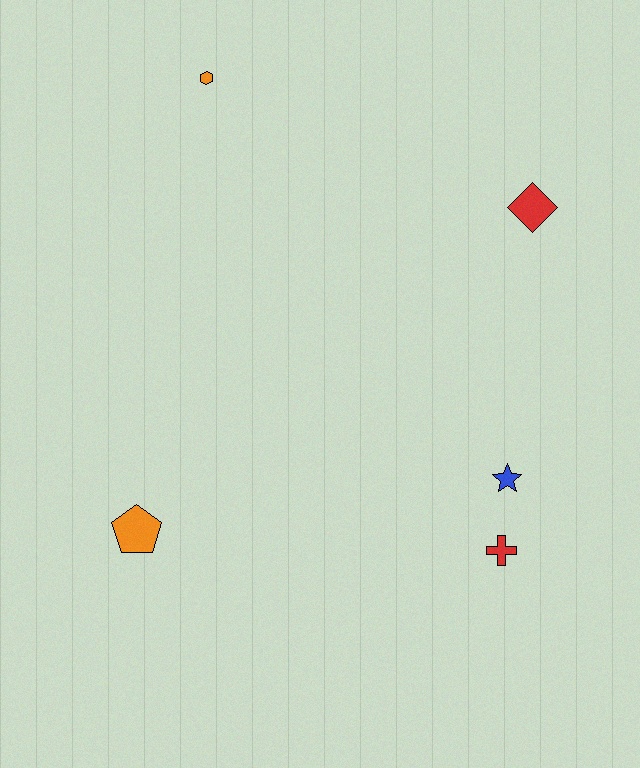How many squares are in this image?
There are no squares.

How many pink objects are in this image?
There are no pink objects.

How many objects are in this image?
There are 5 objects.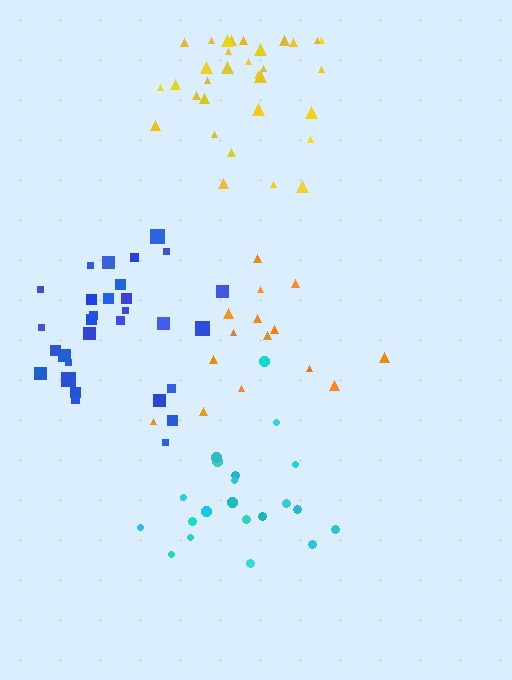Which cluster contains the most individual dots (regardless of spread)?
Yellow (32).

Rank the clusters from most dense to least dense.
yellow, cyan, blue, orange.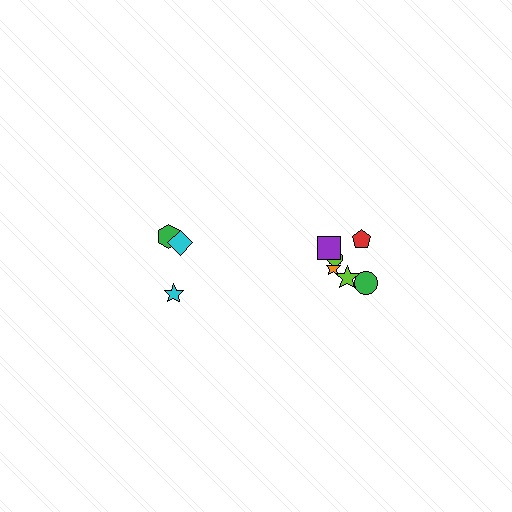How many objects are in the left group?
There are 3 objects.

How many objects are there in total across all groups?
There are 9 objects.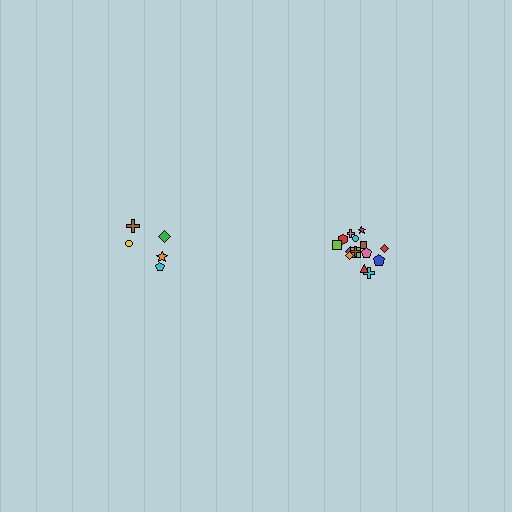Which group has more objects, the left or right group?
The right group.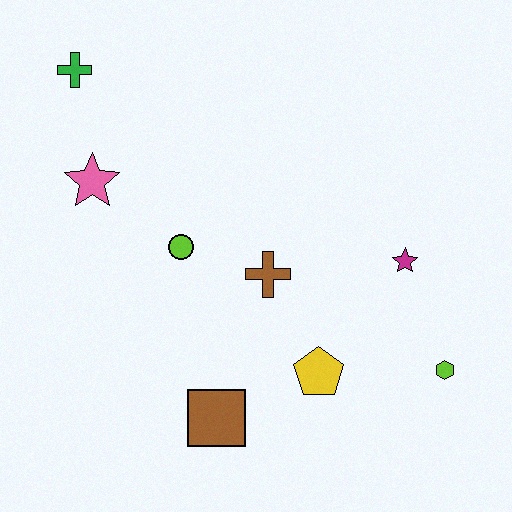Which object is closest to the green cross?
The pink star is closest to the green cross.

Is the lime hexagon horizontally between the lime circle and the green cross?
No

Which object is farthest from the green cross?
The lime hexagon is farthest from the green cross.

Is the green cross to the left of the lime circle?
Yes